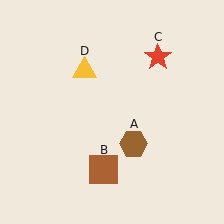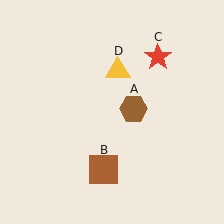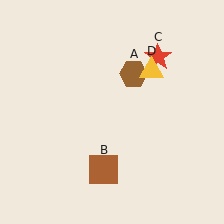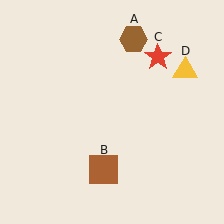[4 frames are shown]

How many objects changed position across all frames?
2 objects changed position: brown hexagon (object A), yellow triangle (object D).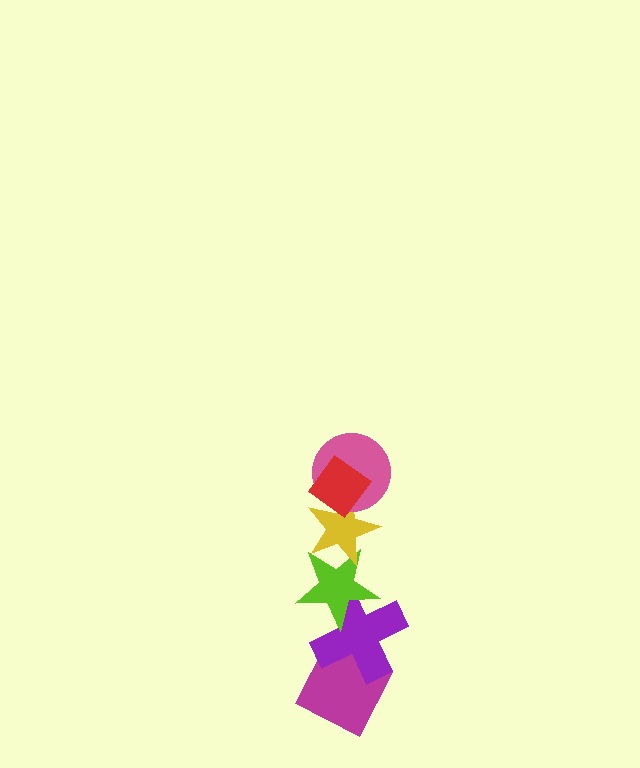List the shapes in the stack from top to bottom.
From top to bottom: the red diamond, the pink circle, the yellow star, the lime star, the purple cross, the magenta diamond.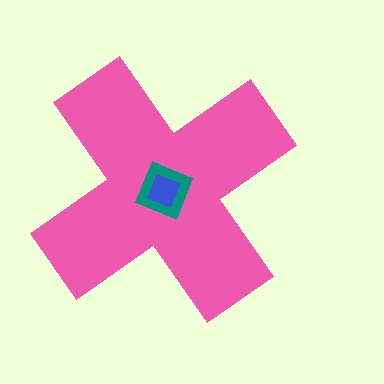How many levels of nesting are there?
3.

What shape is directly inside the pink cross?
The teal square.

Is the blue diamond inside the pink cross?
Yes.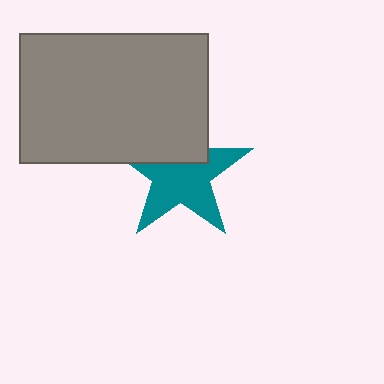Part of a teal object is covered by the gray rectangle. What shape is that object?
It is a star.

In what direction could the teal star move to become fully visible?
The teal star could move down. That would shift it out from behind the gray rectangle entirely.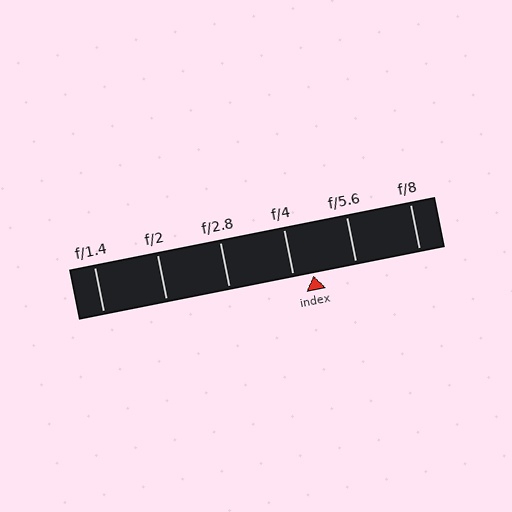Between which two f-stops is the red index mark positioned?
The index mark is between f/4 and f/5.6.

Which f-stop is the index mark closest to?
The index mark is closest to f/4.